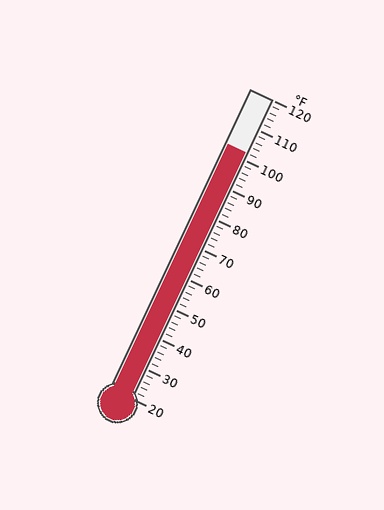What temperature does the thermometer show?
The thermometer shows approximately 102°F.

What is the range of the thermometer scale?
The thermometer scale ranges from 20°F to 120°F.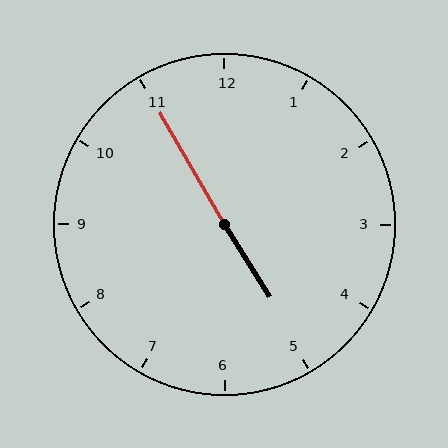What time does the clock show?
4:55.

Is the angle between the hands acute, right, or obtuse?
It is obtuse.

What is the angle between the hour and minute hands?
Approximately 178 degrees.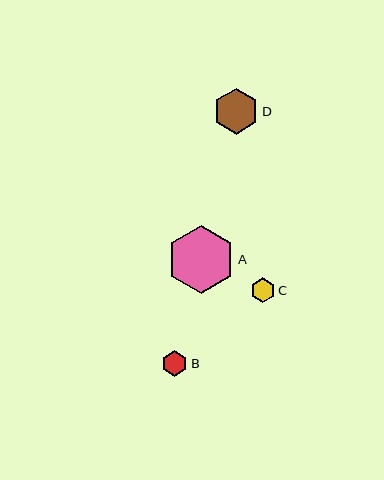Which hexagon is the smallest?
Hexagon C is the smallest with a size of approximately 25 pixels.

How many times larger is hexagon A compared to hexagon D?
Hexagon A is approximately 1.5 times the size of hexagon D.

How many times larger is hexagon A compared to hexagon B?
Hexagon A is approximately 2.7 times the size of hexagon B.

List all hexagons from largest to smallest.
From largest to smallest: A, D, B, C.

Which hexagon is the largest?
Hexagon A is the largest with a size of approximately 68 pixels.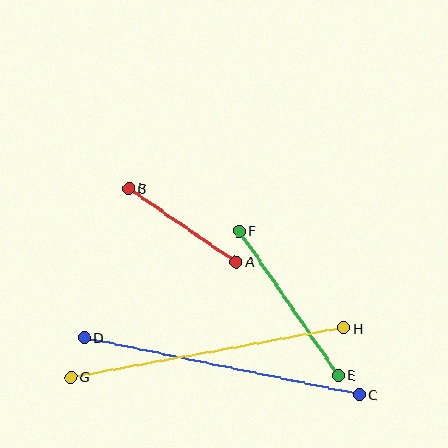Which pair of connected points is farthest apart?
Points C and D are farthest apart.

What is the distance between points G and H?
The distance is approximately 277 pixels.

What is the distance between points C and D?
The distance is approximately 281 pixels.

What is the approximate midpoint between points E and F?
The midpoint is at approximately (288, 303) pixels.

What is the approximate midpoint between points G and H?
The midpoint is at approximately (207, 352) pixels.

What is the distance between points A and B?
The distance is approximately 130 pixels.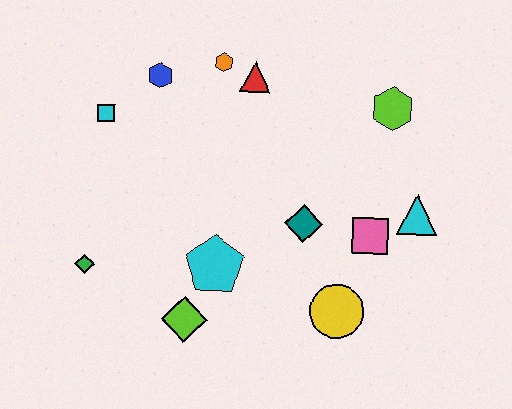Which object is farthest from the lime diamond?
The lime hexagon is farthest from the lime diamond.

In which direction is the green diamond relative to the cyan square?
The green diamond is below the cyan square.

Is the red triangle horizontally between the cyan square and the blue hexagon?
No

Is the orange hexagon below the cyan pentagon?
No